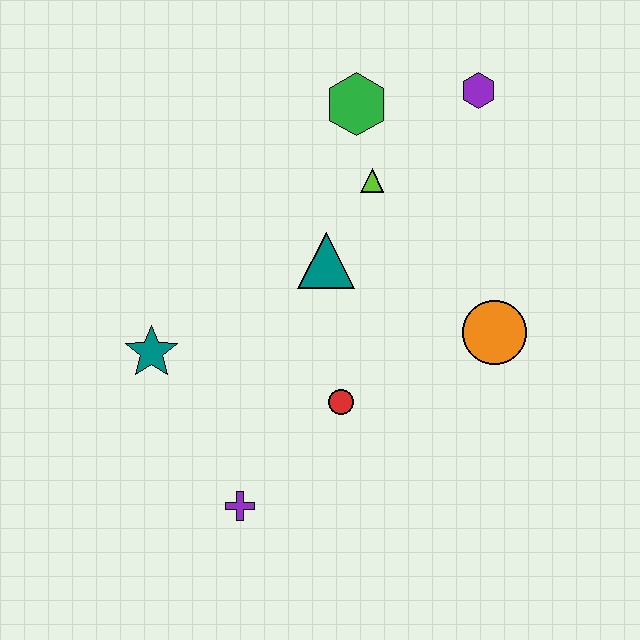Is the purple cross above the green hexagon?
No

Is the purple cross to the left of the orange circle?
Yes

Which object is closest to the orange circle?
The red circle is closest to the orange circle.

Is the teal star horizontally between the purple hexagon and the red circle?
No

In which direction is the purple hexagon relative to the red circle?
The purple hexagon is above the red circle.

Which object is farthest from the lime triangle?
The purple cross is farthest from the lime triangle.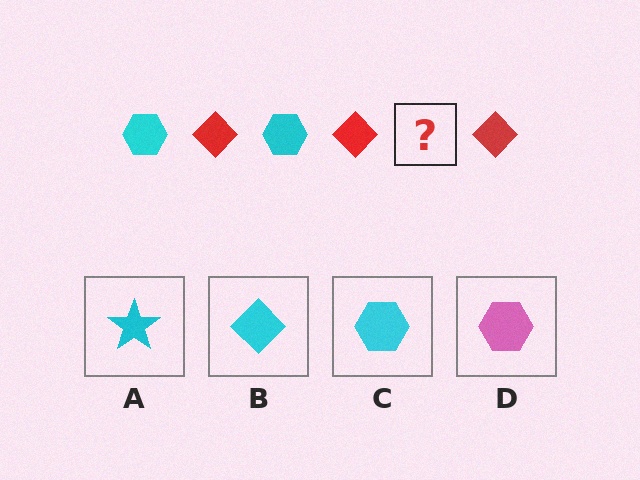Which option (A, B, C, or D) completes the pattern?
C.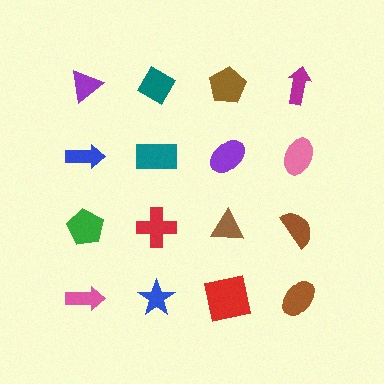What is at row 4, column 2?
A blue star.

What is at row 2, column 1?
A blue arrow.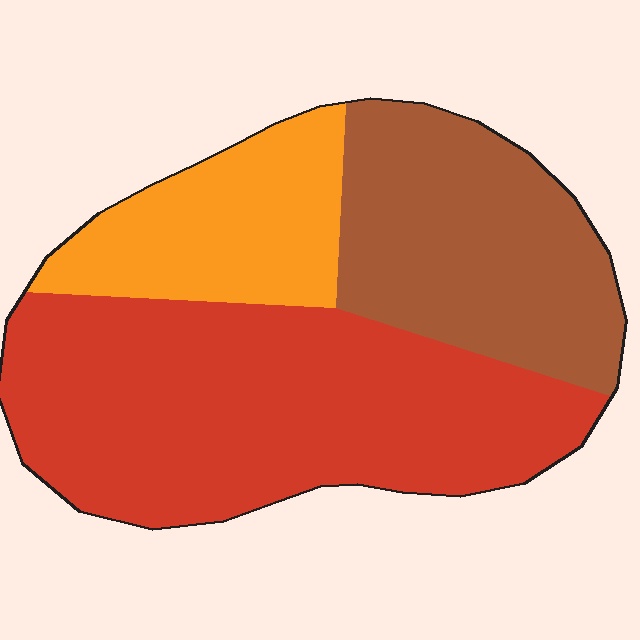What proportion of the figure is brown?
Brown takes up between a sixth and a third of the figure.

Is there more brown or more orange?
Brown.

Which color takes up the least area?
Orange, at roughly 20%.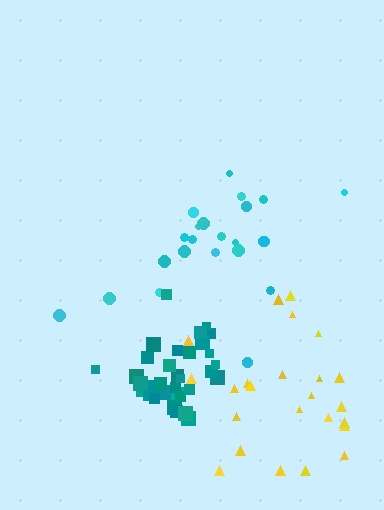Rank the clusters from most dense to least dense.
teal, cyan, yellow.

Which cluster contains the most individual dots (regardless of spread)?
Teal (34).